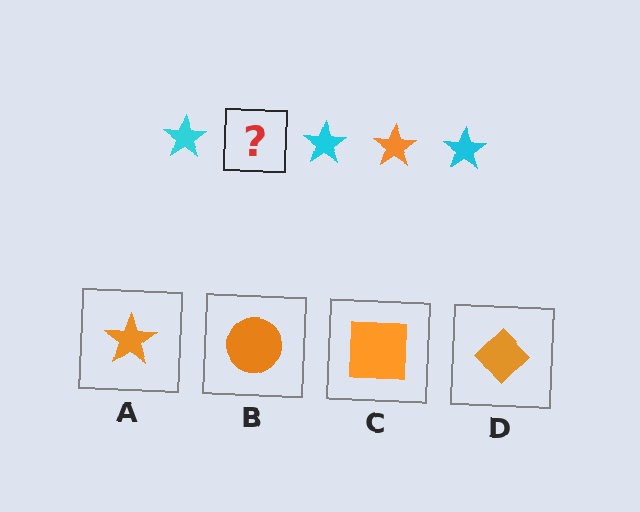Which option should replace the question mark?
Option A.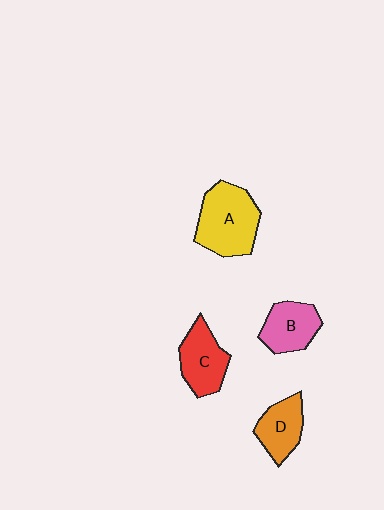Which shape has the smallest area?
Shape D (orange).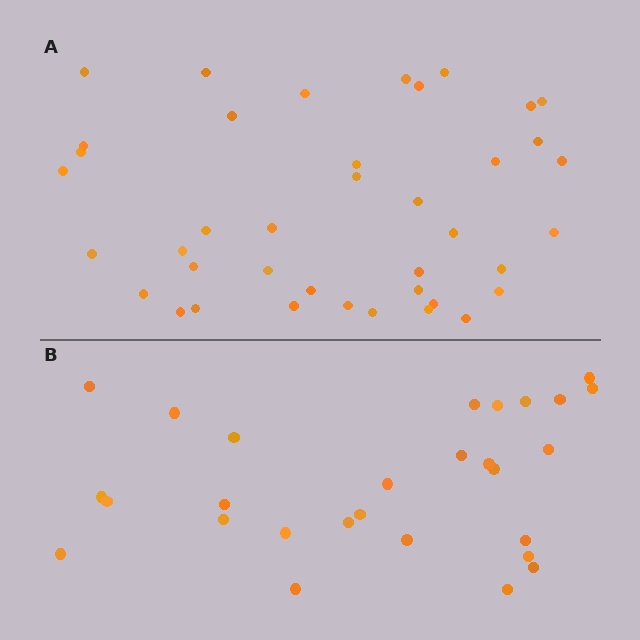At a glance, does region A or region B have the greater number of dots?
Region A (the top region) has more dots.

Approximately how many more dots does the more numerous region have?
Region A has roughly 12 or so more dots than region B.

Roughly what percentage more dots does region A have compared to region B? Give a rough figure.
About 45% more.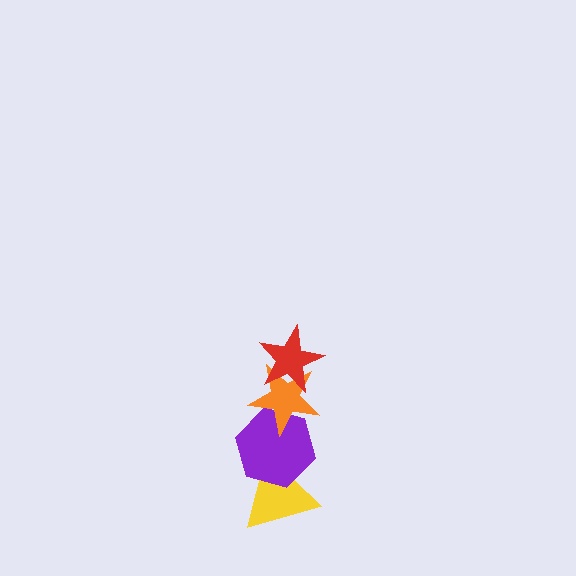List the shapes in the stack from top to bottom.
From top to bottom: the red star, the orange star, the purple hexagon, the yellow triangle.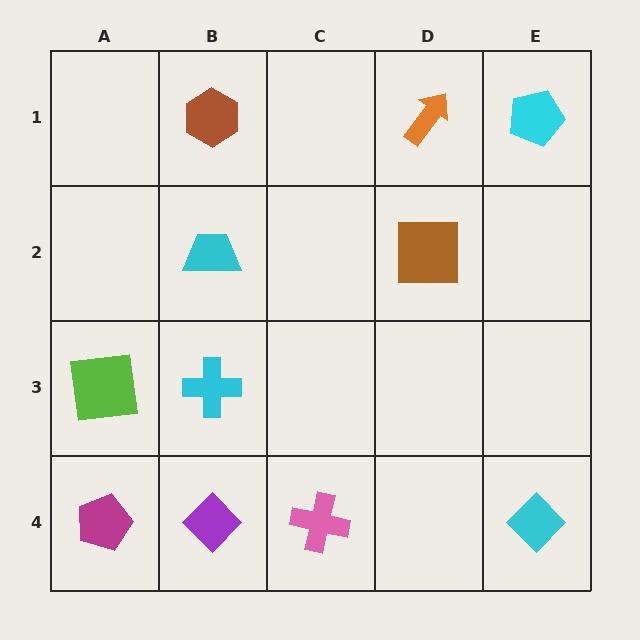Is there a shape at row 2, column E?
No, that cell is empty.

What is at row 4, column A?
A magenta pentagon.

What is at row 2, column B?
A cyan trapezoid.